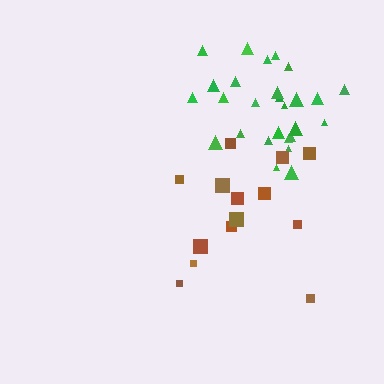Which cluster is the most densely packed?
Green.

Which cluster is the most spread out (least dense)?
Brown.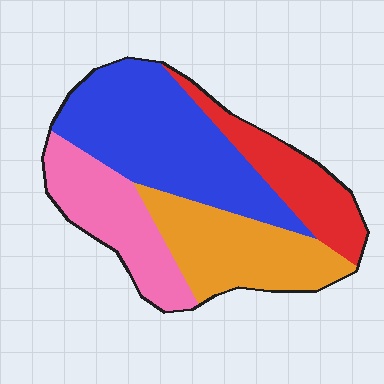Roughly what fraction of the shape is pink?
Pink takes up about one fifth (1/5) of the shape.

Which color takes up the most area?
Blue, at roughly 35%.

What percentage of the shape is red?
Red takes up about one sixth (1/6) of the shape.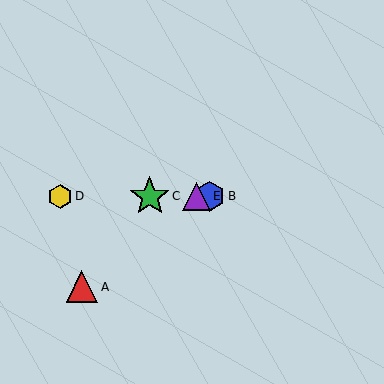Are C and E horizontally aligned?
Yes, both are at y≈196.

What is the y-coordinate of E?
Object E is at y≈196.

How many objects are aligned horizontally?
4 objects (B, C, D, E) are aligned horizontally.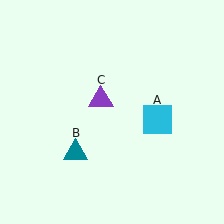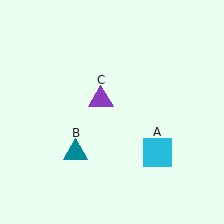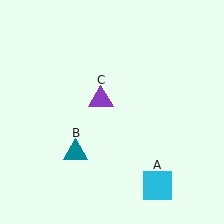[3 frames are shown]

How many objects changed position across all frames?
1 object changed position: cyan square (object A).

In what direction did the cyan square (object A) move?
The cyan square (object A) moved down.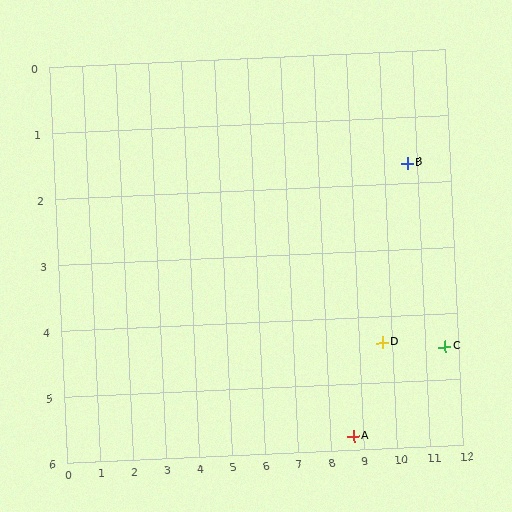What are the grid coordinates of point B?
Point B is at approximately (10.7, 1.7).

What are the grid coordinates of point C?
Point C is at approximately (11.6, 4.5).